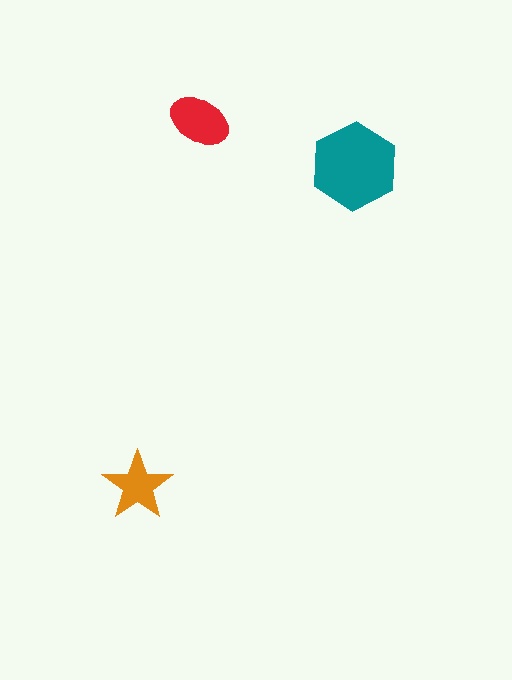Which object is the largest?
The teal hexagon.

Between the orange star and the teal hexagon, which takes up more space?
The teal hexagon.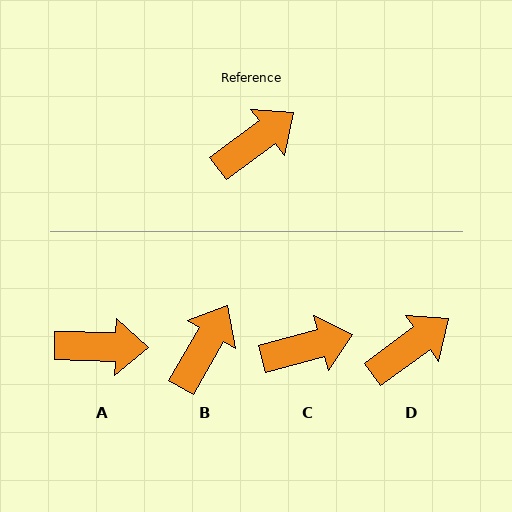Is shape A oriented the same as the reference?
No, it is off by about 37 degrees.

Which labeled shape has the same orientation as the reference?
D.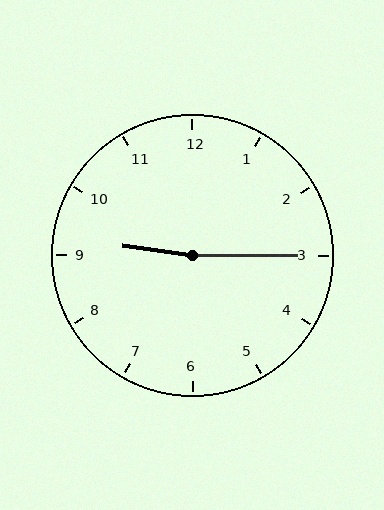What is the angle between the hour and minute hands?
Approximately 172 degrees.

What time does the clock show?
9:15.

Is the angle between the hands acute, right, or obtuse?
It is obtuse.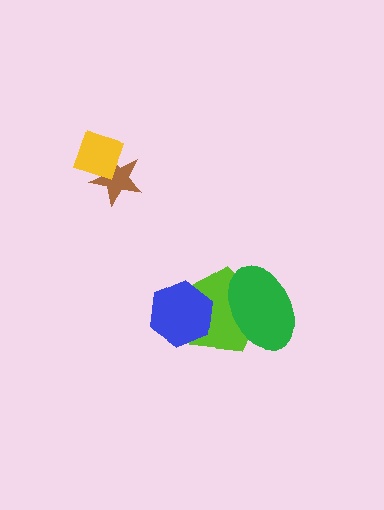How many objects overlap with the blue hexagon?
1 object overlaps with the blue hexagon.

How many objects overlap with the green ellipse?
1 object overlaps with the green ellipse.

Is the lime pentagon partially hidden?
Yes, it is partially covered by another shape.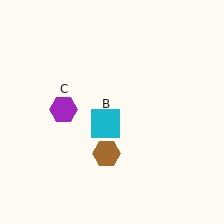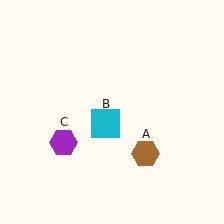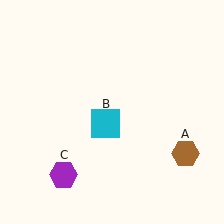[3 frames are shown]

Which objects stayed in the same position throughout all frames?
Cyan square (object B) remained stationary.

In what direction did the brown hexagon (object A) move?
The brown hexagon (object A) moved right.